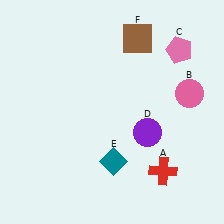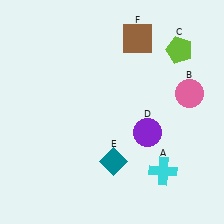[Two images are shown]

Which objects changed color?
A changed from red to cyan. C changed from pink to lime.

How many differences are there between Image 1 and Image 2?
There are 2 differences between the two images.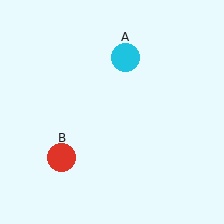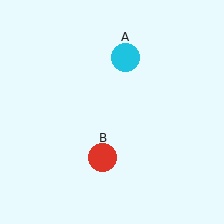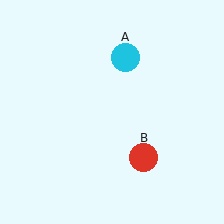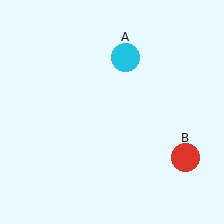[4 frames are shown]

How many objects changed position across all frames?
1 object changed position: red circle (object B).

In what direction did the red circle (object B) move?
The red circle (object B) moved right.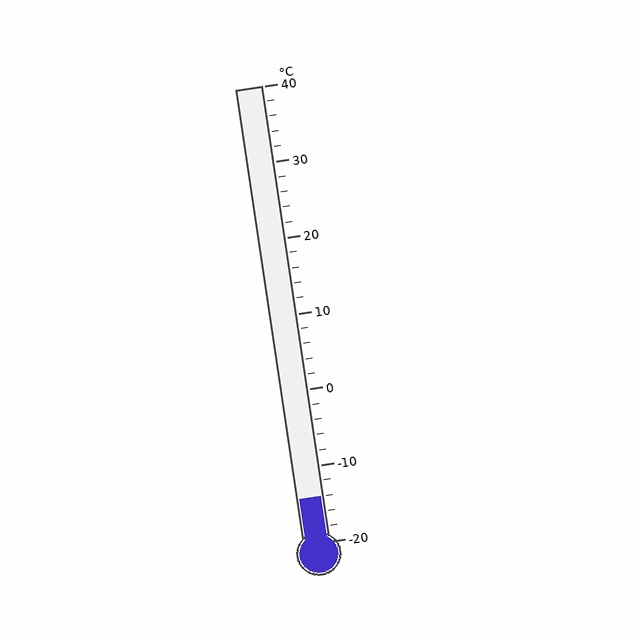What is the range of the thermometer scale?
The thermometer scale ranges from -20°C to 40°C.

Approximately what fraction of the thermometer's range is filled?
The thermometer is filled to approximately 10% of its range.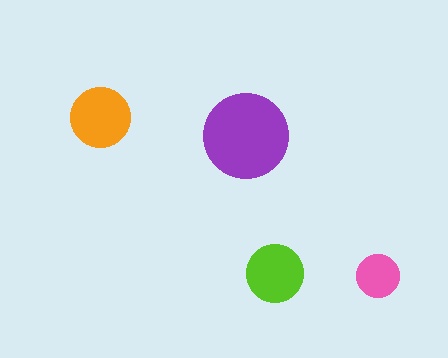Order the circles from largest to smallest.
the purple one, the orange one, the lime one, the pink one.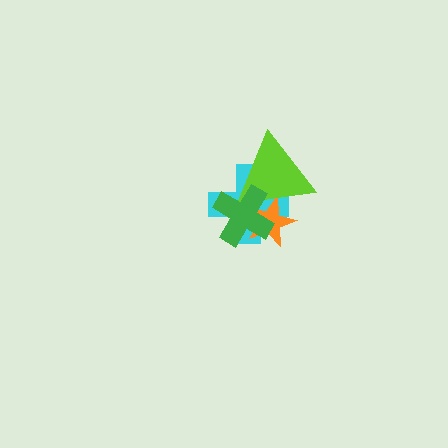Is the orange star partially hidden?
Yes, it is partially covered by another shape.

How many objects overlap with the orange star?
3 objects overlap with the orange star.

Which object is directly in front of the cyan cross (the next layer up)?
The orange star is directly in front of the cyan cross.